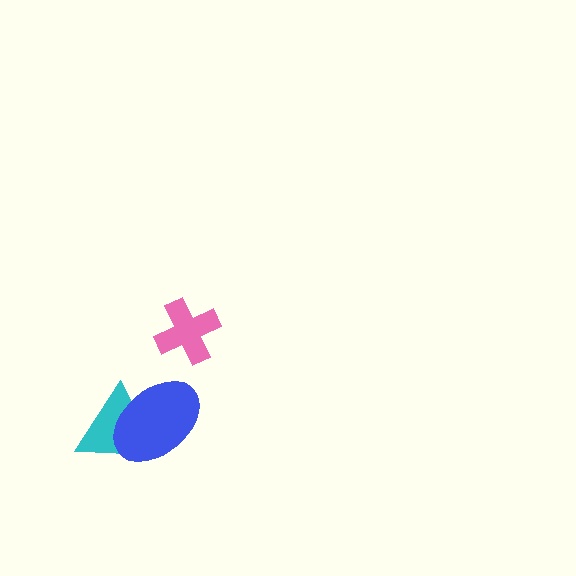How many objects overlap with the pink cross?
0 objects overlap with the pink cross.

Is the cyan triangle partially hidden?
Yes, it is partially covered by another shape.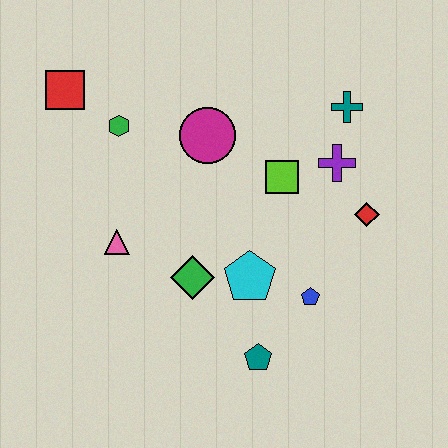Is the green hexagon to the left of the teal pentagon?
Yes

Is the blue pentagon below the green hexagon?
Yes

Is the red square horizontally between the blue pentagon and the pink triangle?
No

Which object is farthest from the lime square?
The red square is farthest from the lime square.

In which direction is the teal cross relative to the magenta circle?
The teal cross is to the right of the magenta circle.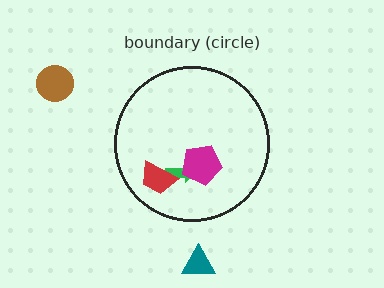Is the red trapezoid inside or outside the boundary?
Inside.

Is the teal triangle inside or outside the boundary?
Outside.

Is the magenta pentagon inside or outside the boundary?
Inside.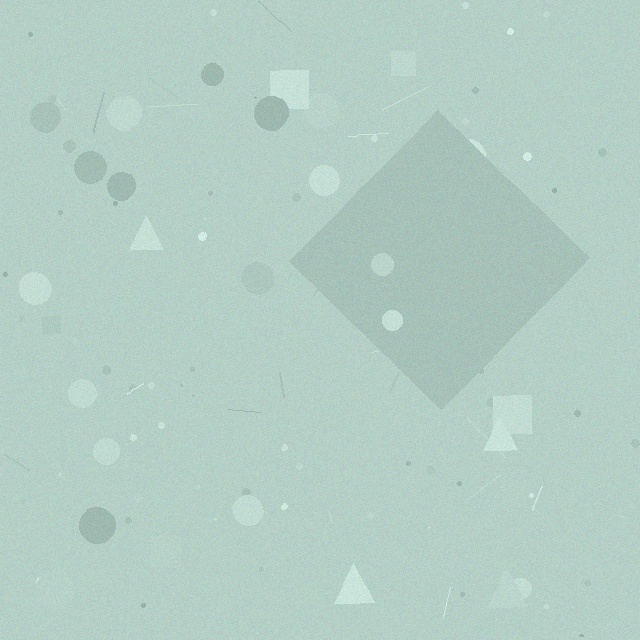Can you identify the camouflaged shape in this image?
The camouflaged shape is a diamond.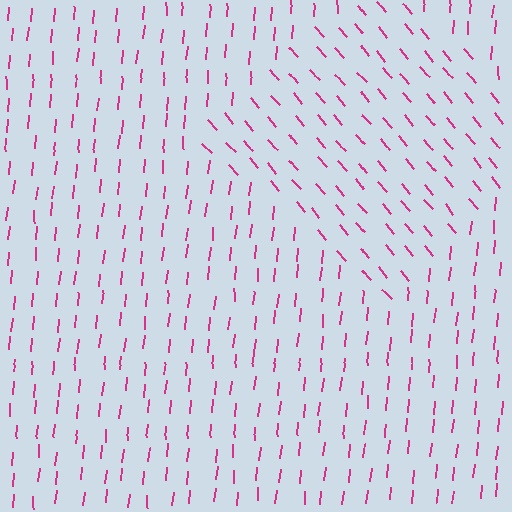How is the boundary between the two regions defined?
The boundary is defined purely by a change in line orientation (approximately 45 degrees difference). All lines are the same color and thickness.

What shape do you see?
I see a diamond.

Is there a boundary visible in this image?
Yes, there is a texture boundary formed by a change in line orientation.